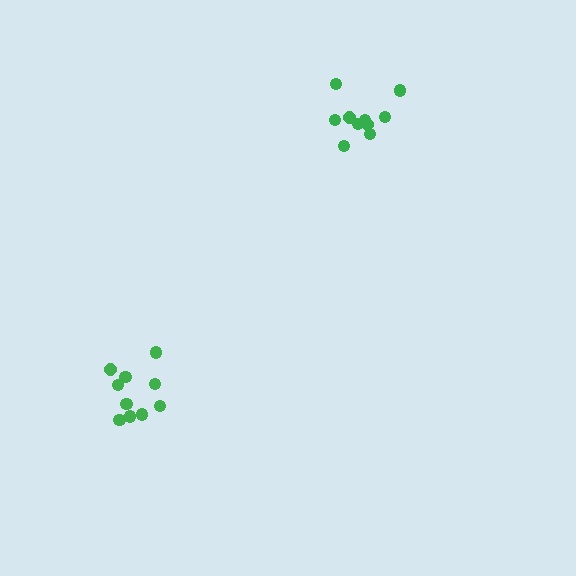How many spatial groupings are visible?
There are 2 spatial groupings.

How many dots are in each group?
Group 1: 10 dots, Group 2: 10 dots (20 total).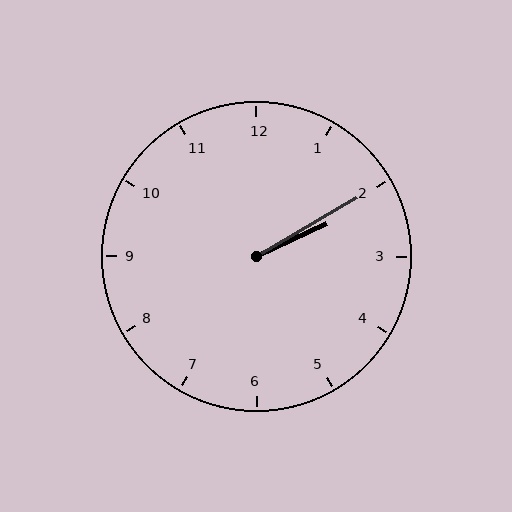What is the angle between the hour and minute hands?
Approximately 5 degrees.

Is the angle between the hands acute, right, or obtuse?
It is acute.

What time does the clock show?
2:10.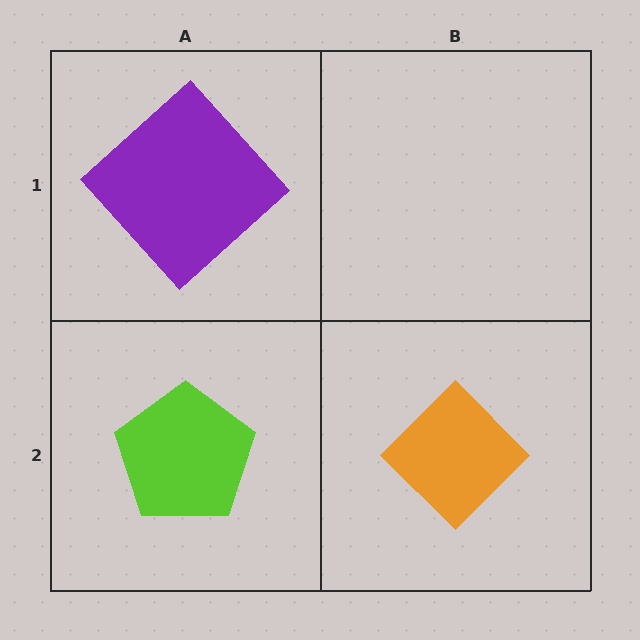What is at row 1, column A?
A purple diamond.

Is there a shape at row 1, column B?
No, that cell is empty.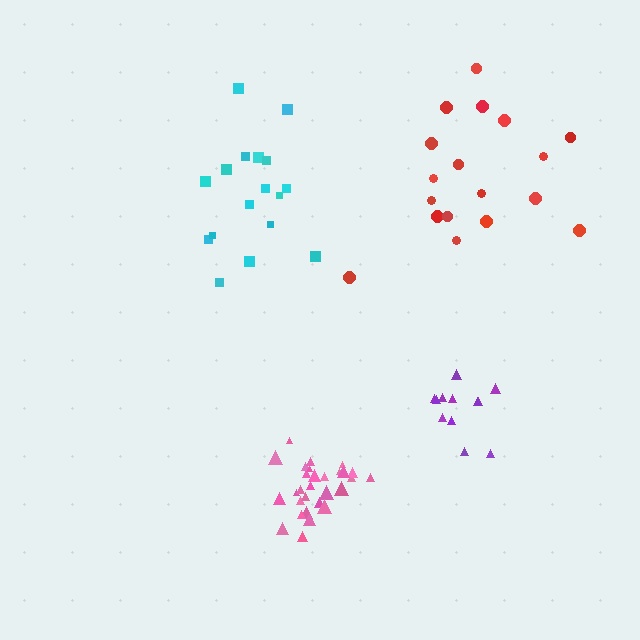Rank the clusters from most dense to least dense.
pink, purple, cyan, red.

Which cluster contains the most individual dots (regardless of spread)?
Pink (29).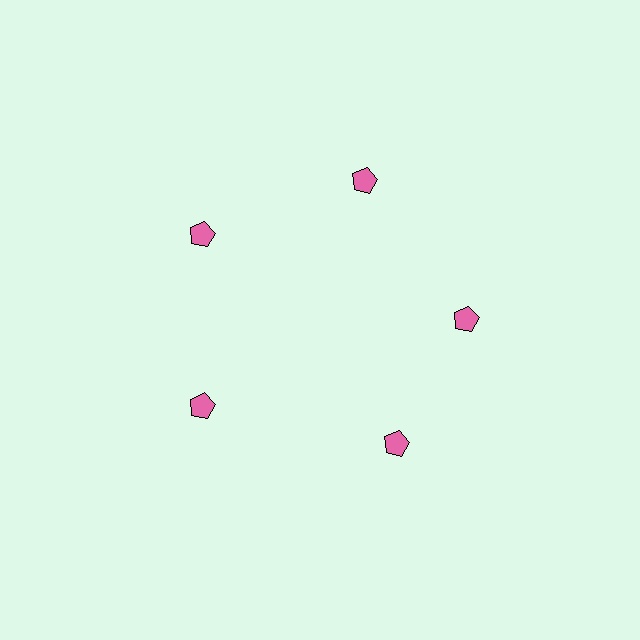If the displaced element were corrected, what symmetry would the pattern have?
It would have 5-fold rotational symmetry — the pattern would map onto itself every 72 degrees.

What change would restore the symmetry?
The symmetry would be restored by rotating it back into even spacing with its neighbors so that all 5 pentagons sit at equal angles and equal distance from the center.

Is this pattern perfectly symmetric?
No. The 5 pink pentagons are arranged in a ring, but one element near the 5 o'clock position is rotated out of alignment along the ring, breaking the 5-fold rotational symmetry.